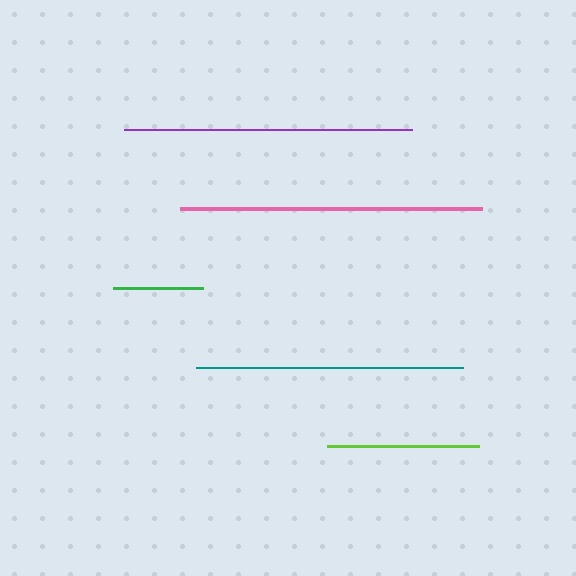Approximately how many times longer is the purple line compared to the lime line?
The purple line is approximately 1.9 times the length of the lime line.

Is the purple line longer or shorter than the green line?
The purple line is longer than the green line.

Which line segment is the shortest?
The green line is the shortest at approximately 91 pixels.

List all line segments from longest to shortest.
From longest to shortest: pink, purple, teal, lime, green.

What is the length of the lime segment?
The lime segment is approximately 152 pixels long.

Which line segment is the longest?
The pink line is the longest at approximately 302 pixels.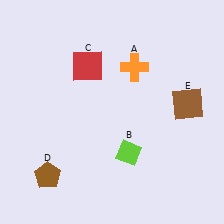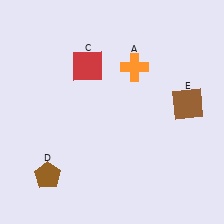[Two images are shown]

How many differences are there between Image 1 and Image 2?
There is 1 difference between the two images.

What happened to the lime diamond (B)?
The lime diamond (B) was removed in Image 2. It was in the bottom-right area of Image 1.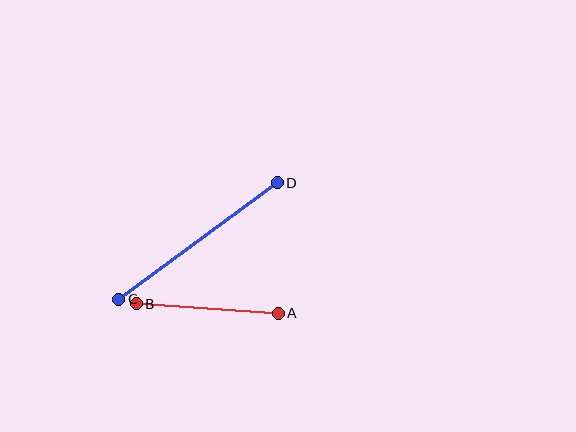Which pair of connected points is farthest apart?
Points C and D are farthest apart.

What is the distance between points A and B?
The distance is approximately 142 pixels.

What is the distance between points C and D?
The distance is approximately 197 pixels.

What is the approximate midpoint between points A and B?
The midpoint is at approximately (207, 309) pixels.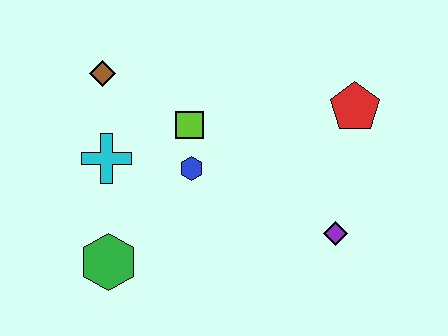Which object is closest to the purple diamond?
The red pentagon is closest to the purple diamond.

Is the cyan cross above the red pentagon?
No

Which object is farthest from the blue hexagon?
The red pentagon is farthest from the blue hexagon.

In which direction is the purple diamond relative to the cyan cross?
The purple diamond is to the right of the cyan cross.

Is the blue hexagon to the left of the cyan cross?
No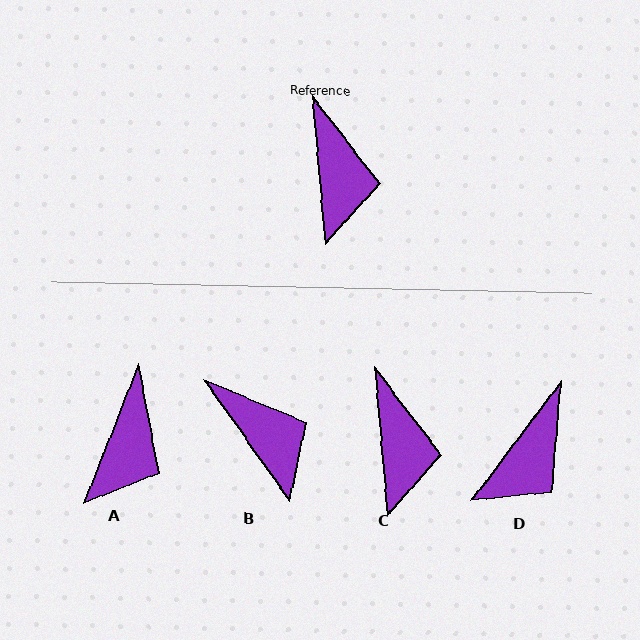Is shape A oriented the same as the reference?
No, it is off by about 26 degrees.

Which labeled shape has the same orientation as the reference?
C.